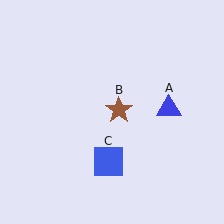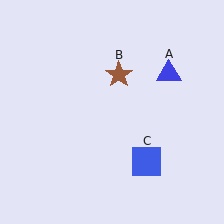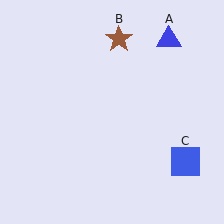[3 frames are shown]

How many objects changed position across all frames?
3 objects changed position: blue triangle (object A), brown star (object B), blue square (object C).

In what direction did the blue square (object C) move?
The blue square (object C) moved right.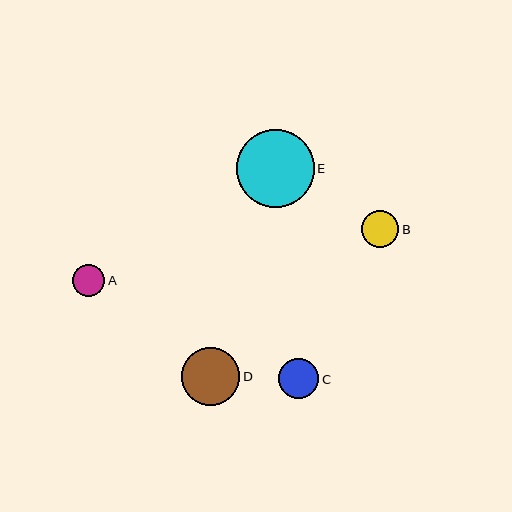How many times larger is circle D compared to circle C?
Circle D is approximately 1.5 times the size of circle C.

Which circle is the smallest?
Circle A is the smallest with a size of approximately 32 pixels.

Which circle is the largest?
Circle E is the largest with a size of approximately 78 pixels.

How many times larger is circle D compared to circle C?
Circle D is approximately 1.5 times the size of circle C.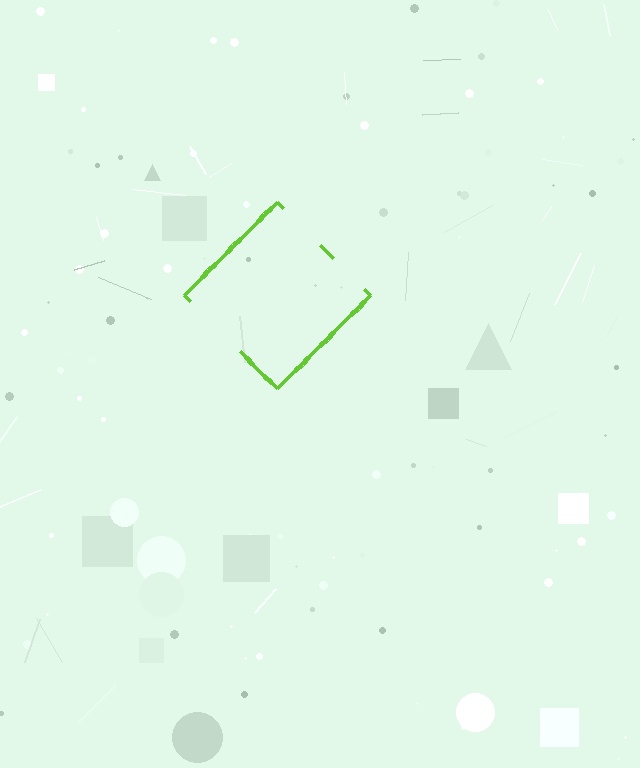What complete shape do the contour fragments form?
The contour fragments form a diamond.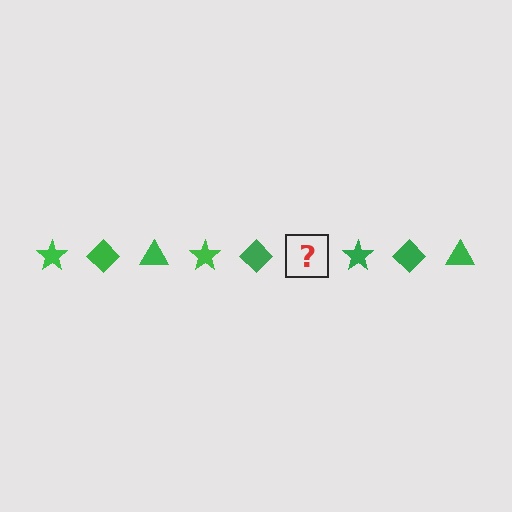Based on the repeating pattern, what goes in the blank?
The blank should be a green triangle.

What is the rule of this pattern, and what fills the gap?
The rule is that the pattern cycles through star, diamond, triangle shapes in green. The gap should be filled with a green triangle.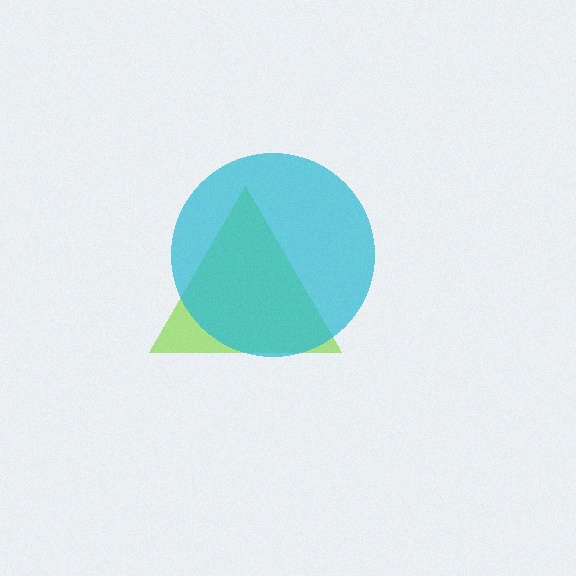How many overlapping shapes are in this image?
There are 2 overlapping shapes in the image.